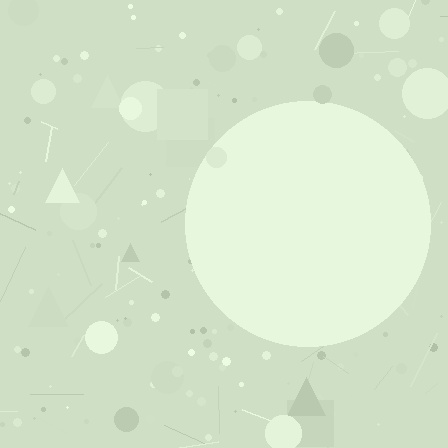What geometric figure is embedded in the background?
A circle is embedded in the background.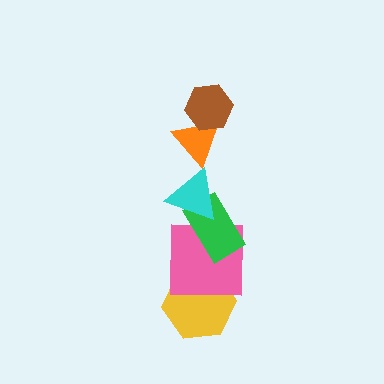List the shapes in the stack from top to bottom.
From top to bottom: the brown hexagon, the orange triangle, the cyan triangle, the green rectangle, the pink square, the yellow hexagon.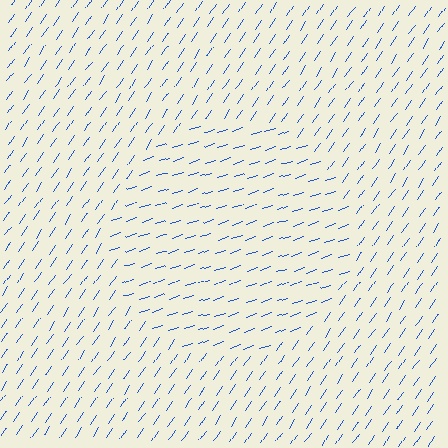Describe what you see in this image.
The image is filled with small blue line segments. A circle region in the image has lines oriented differently from the surrounding lines, creating a visible texture boundary.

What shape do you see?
I see a circle.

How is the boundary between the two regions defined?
The boundary is defined purely by a change in line orientation (approximately 37 degrees difference). All lines are the same color and thickness.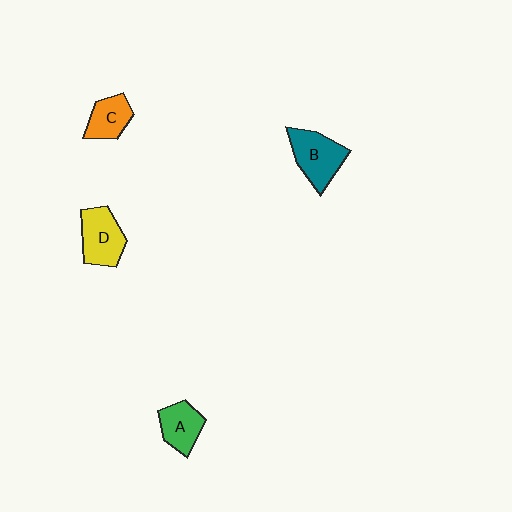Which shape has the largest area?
Shape B (teal).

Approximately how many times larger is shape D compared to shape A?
Approximately 1.3 times.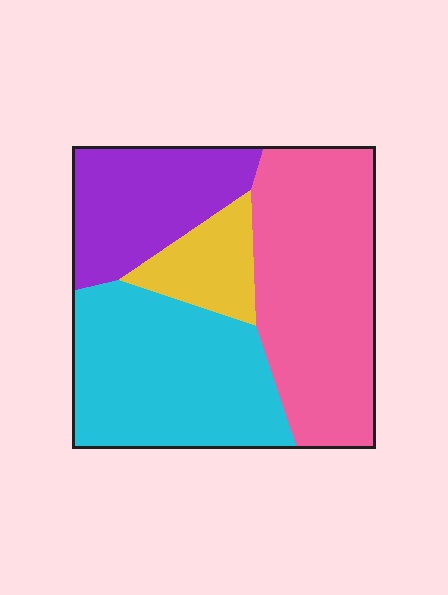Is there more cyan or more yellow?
Cyan.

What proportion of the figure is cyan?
Cyan covers 33% of the figure.